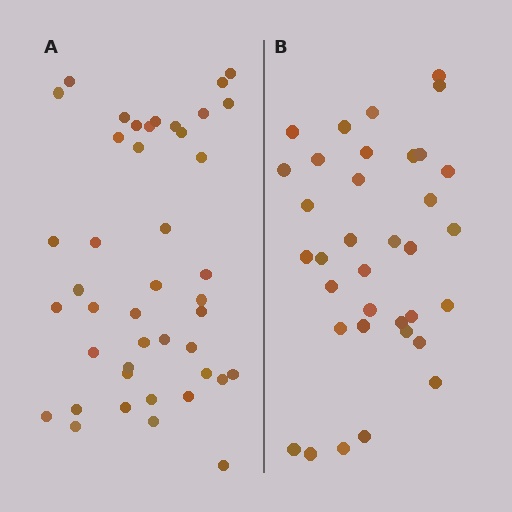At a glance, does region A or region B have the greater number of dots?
Region A (the left region) has more dots.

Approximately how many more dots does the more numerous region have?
Region A has roughly 8 or so more dots than region B.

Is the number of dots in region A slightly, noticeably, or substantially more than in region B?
Region A has only slightly more — the two regions are fairly close. The ratio is roughly 1.2 to 1.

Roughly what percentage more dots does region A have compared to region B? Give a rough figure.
About 25% more.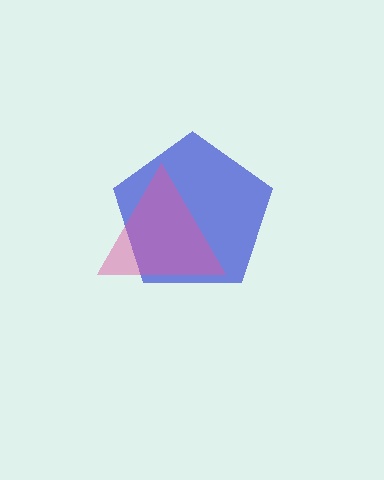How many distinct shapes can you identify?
There are 2 distinct shapes: a blue pentagon, a pink triangle.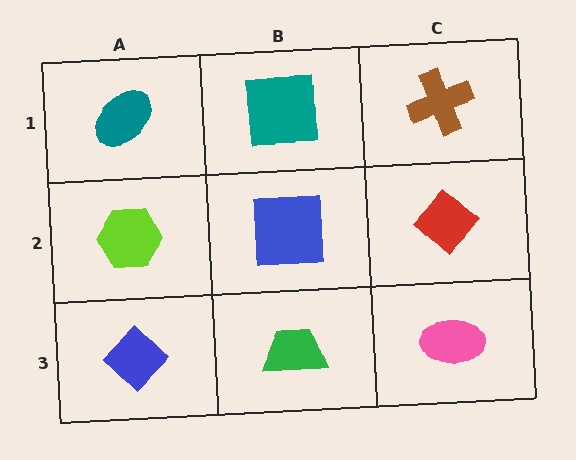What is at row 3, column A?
A blue diamond.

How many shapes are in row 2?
3 shapes.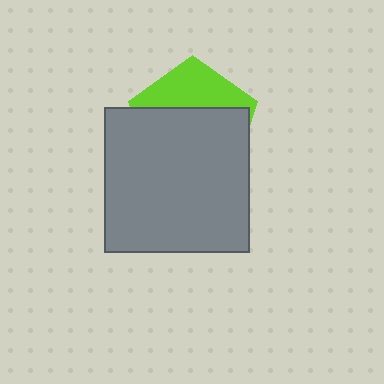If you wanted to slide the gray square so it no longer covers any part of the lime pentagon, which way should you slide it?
Slide it down — that is the most direct way to separate the two shapes.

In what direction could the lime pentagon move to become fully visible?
The lime pentagon could move up. That would shift it out from behind the gray square entirely.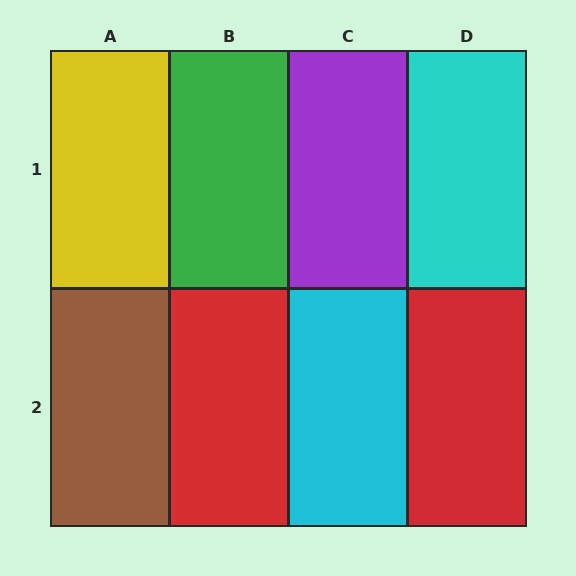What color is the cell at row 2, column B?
Red.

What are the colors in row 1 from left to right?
Yellow, green, purple, cyan.